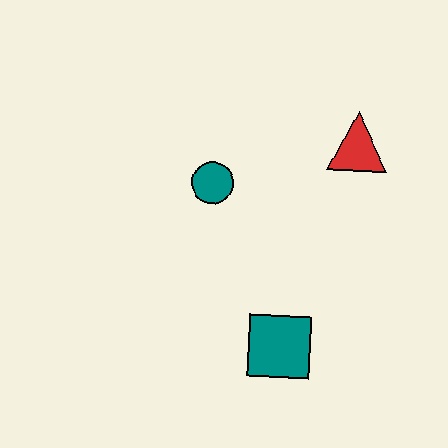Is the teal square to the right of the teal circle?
Yes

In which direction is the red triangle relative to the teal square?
The red triangle is above the teal square.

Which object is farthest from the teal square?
The red triangle is farthest from the teal square.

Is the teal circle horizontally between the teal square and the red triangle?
No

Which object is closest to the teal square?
The teal circle is closest to the teal square.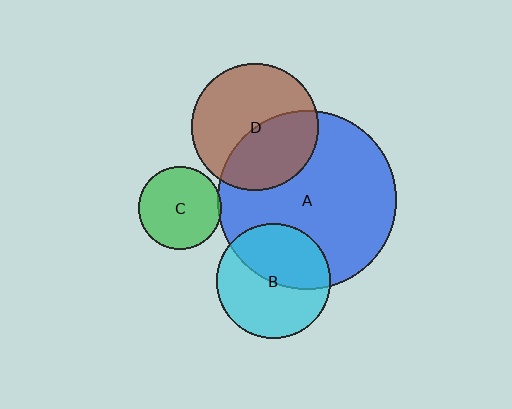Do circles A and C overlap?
Yes.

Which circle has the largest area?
Circle A (blue).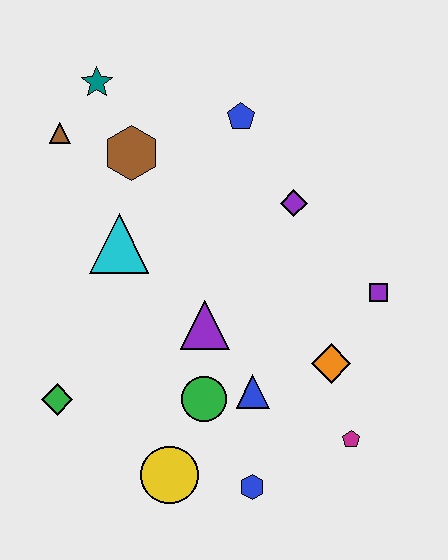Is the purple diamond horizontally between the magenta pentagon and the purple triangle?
Yes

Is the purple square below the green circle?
No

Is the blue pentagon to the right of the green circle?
Yes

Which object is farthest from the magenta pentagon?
The teal star is farthest from the magenta pentagon.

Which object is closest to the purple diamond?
The blue pentagon is closest to the purple diamond.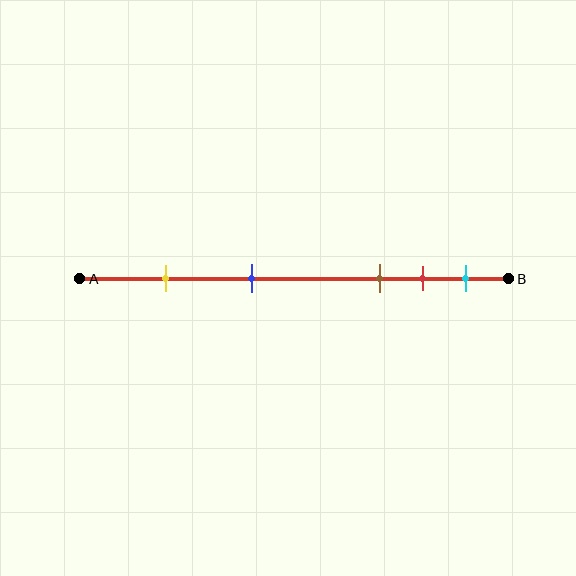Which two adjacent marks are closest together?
The red and cyan marks are the closest adjacent pair.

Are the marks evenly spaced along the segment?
No, the marks are not evenly spaced.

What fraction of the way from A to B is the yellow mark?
The yellow mark is approximately 20% (0.2) of the way from A to B.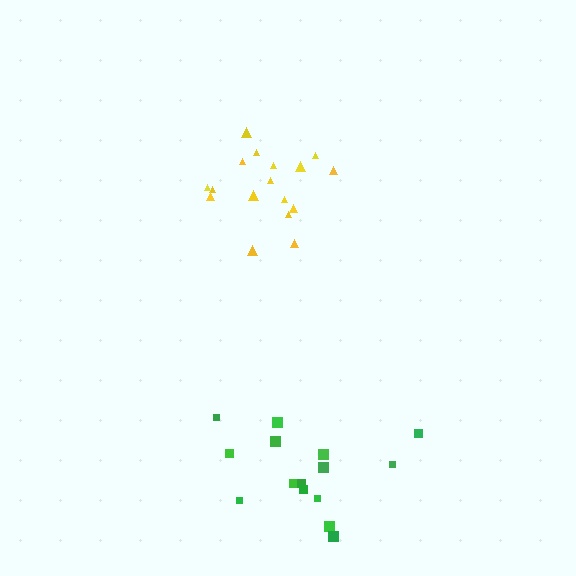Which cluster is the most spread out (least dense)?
Green.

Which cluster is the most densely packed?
Yellow.